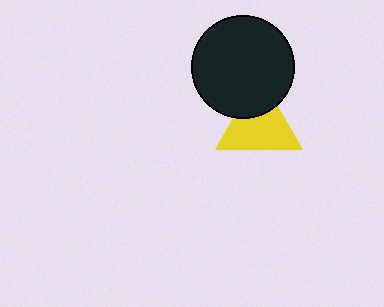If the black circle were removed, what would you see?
You would see the complete yellow triangle.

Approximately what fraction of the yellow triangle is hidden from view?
Roughly 31% of the yellow triangle is hidden behind the black circle.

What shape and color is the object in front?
The object in front is a black circle.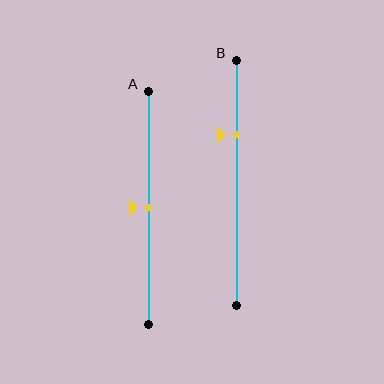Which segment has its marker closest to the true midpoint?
Segment A has its marker closest to the true midpoint.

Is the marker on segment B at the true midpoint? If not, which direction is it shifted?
No, the marker on segment B is shifted upward by about 20% of the segment length.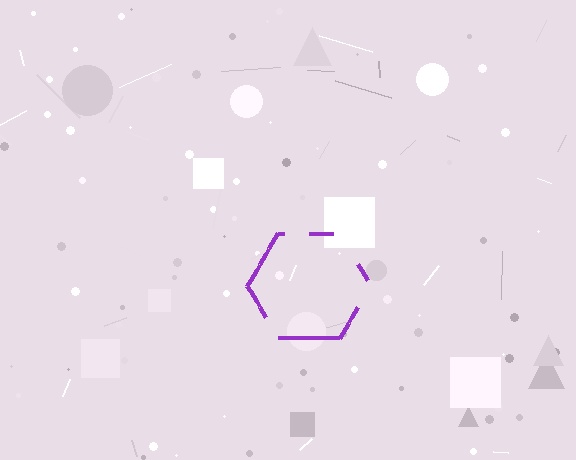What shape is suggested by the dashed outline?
The dashed outline suggests a hexagon.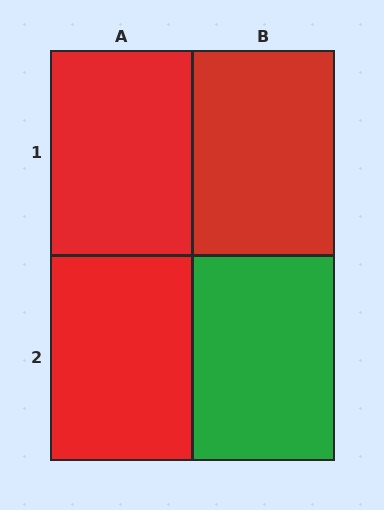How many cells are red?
3 cells are red.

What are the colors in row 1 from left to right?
Red, red.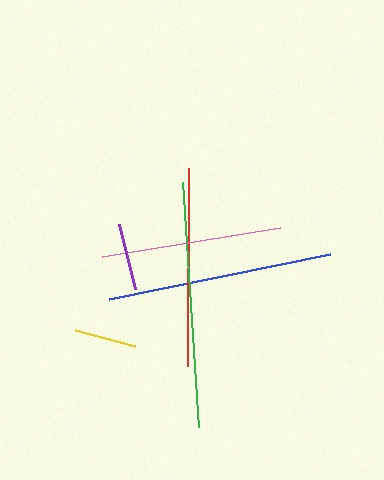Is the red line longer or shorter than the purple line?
The red line is longer than the purple line.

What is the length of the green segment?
The green segment is approximately 246 pixels long.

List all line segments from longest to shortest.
From longest to shortest: green, blue, red, pink, purple, yellow.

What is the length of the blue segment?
The blue segment is approximately 225 pixels long.